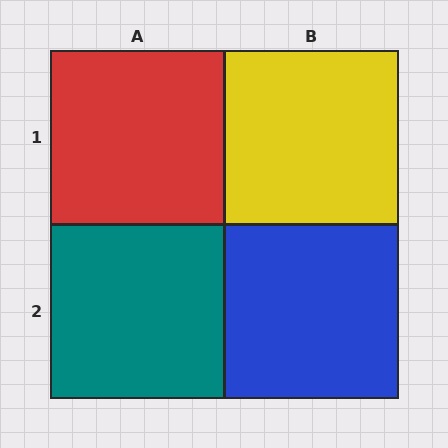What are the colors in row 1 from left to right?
Red, yellow.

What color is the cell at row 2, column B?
Blue.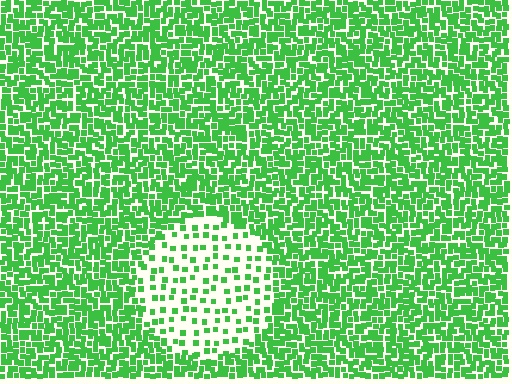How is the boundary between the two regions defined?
The boundary is defined by a change in element density (approximately 2.9x ratio). All elements are the same color, size, and shape.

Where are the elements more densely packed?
The elements are more densely packed outside the circle boundary.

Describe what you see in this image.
The image contains small green elements arranged at two different densities. A circle-shaped region is visible where the elements are less densely packed than the surrounding area.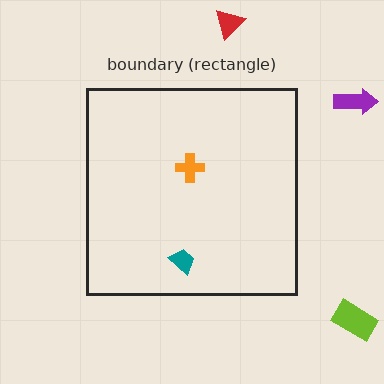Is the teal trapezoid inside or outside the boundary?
Inside.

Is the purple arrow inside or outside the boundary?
Outside.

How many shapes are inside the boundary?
2 inside, 3 outside.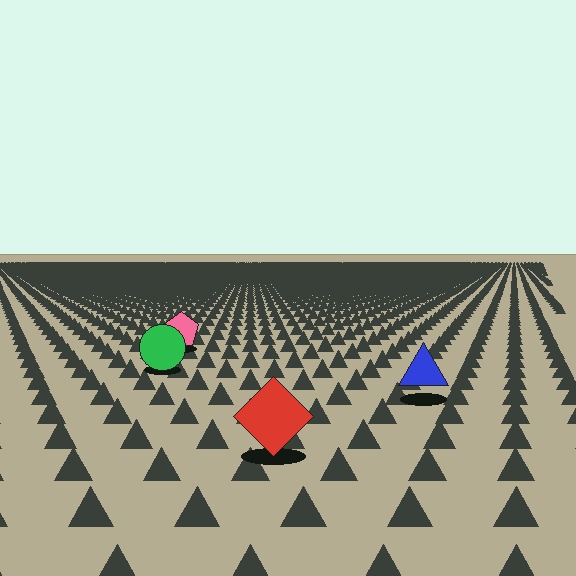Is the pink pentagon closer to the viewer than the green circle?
No. The green circle is closer — you can tell from the texture gradient: the ground texture is coarser near it.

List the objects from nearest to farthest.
From nearest to farthest: the red diamond, the blue triangle, the green circle, the pink pentagon.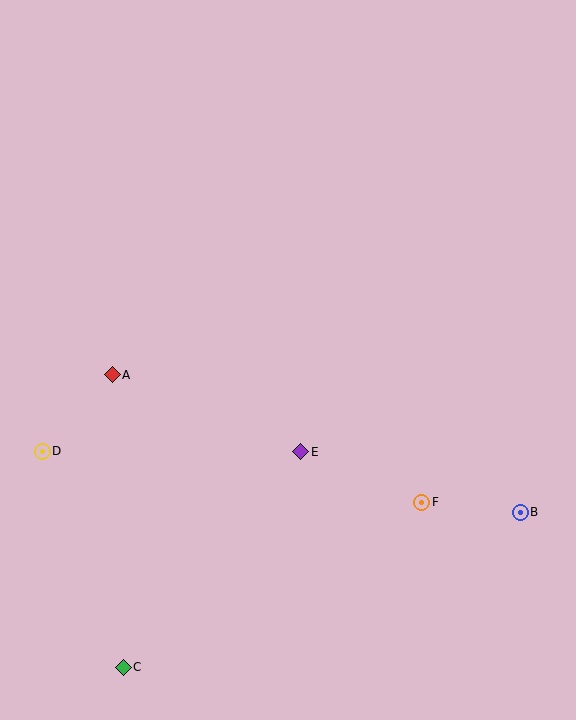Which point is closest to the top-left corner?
Point A is closest to the top-left corner.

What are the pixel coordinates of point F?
Point F is at (422, 502).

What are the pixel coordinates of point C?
Point C is at (123, 667).